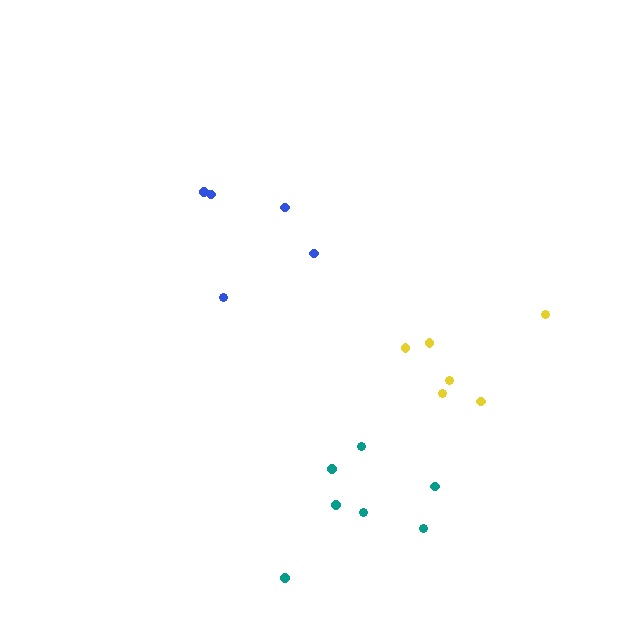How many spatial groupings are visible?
There are 3 spatial groupings.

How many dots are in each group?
Group 1: 6 dots, Group 2: 5 dots, Group 3: 7 dots (18 total).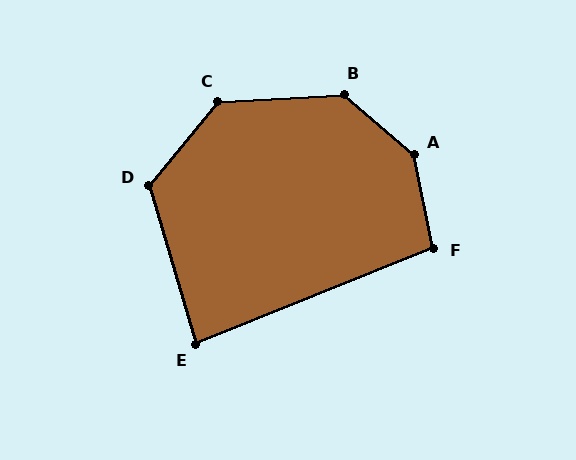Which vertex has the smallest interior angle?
E, at approximately 85 degrees.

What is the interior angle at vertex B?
Approximately 136 degrees (obtuse).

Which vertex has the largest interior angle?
A, at approximately 143 degrees.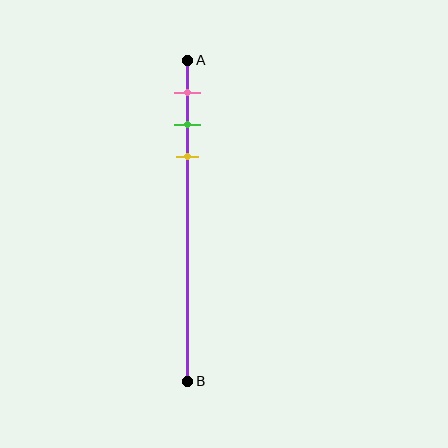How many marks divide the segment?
There are 3 marks dividing the segment.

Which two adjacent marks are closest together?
The green and yellow marks are the closest adjacent pair.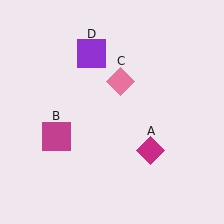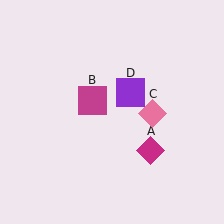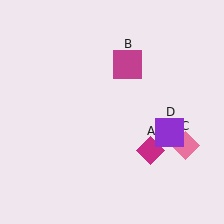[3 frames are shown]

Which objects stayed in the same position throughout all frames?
Magenta diamond (object A) remained stationary.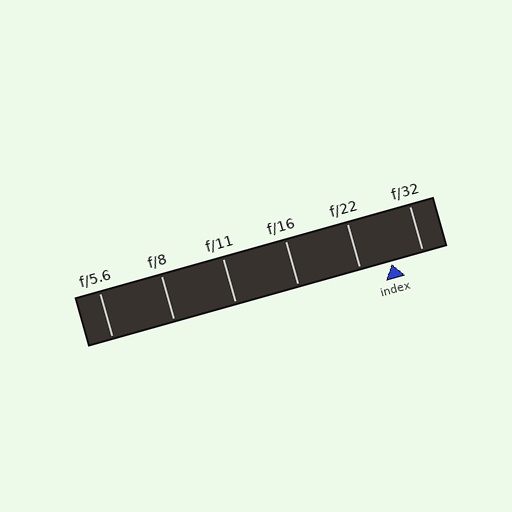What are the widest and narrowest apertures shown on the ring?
The widest aperture shown is f/5.6 and the narrowest is f/32.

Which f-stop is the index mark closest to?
The index mark is closest to f/22.